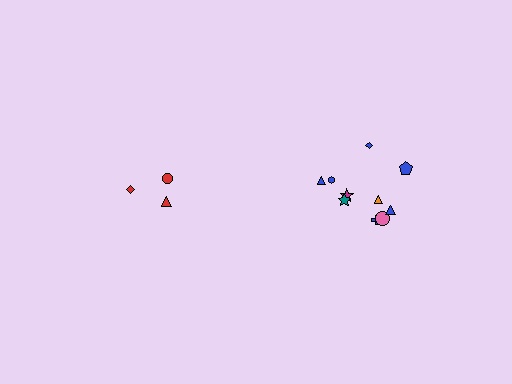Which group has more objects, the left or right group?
The right group.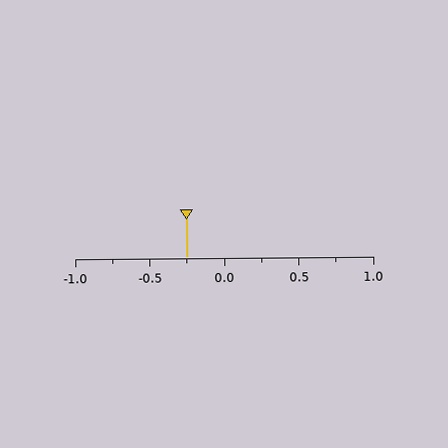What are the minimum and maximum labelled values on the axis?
The axis runs from -1.0 to 1.0.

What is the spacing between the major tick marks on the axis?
The major ticks are spaced 0.5 apart.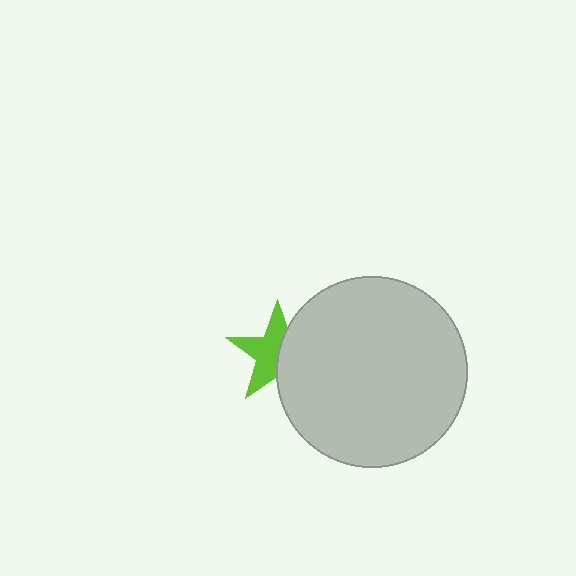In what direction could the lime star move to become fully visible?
The lime star could move left. That would shift it out from behind the light gray circle entirely.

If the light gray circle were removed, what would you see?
You would see the complete lime star.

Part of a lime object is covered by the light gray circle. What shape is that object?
It is a star.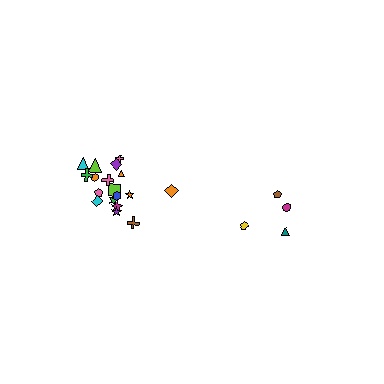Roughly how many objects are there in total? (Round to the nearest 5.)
Roughly 20 objects in total.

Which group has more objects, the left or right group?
The left group.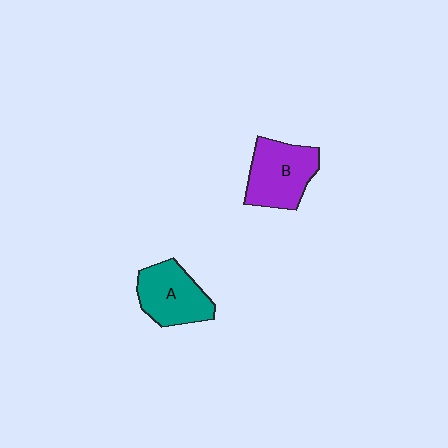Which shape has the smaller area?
Shape A (teal).